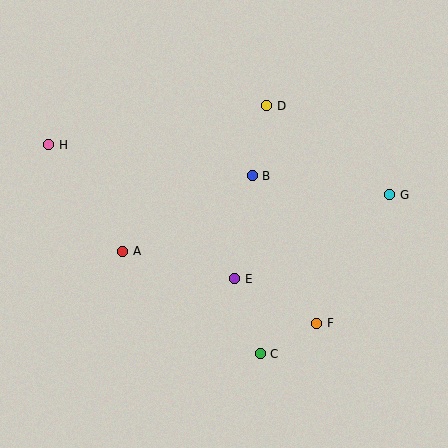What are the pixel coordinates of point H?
Point H is at (49, 145).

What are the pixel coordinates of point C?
Point C is at (260, 354).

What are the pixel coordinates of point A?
Point A is at (123, 251).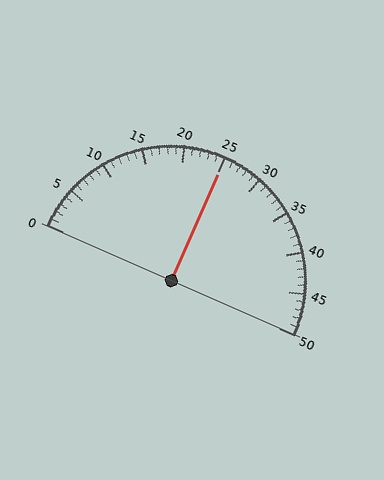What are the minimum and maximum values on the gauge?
The gauge ranges from 0 to 50.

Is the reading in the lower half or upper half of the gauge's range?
The reading is in the upper half of the range (0 to 50).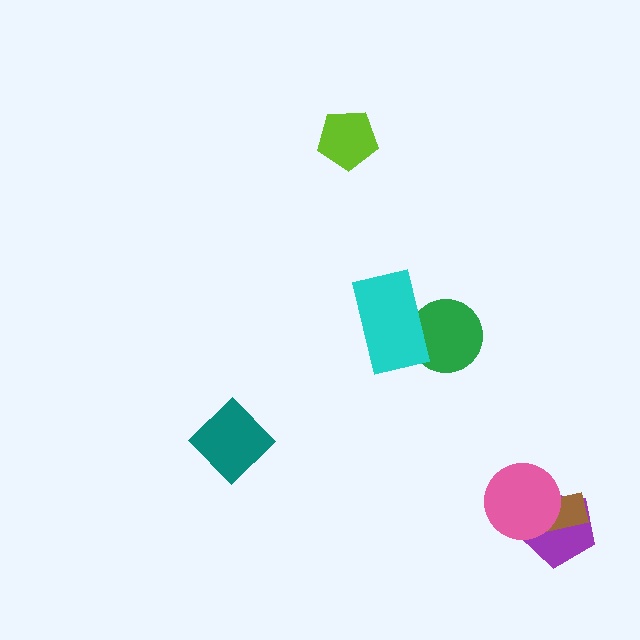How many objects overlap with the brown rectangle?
2 objects overlap with the brown rectangle.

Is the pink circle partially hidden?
No, no other shape covers it.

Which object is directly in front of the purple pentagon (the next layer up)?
The brown rectangle is directly in front of the purple pentagon.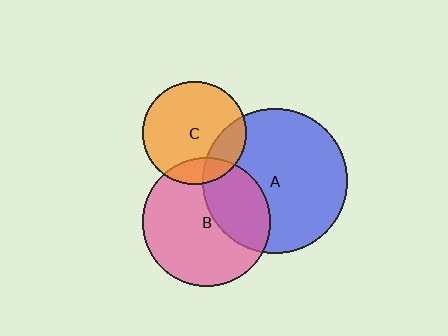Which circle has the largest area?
Circle A (blue).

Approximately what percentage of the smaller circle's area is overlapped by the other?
Approximately 15%.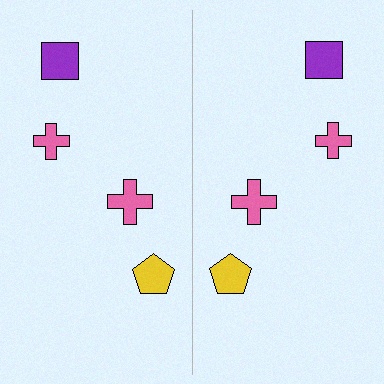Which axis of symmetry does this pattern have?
The pattern has a vertical axis of symmetry running through the center of the image.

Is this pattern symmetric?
Yes, this pattern has bilateral (reflection) symmetry.